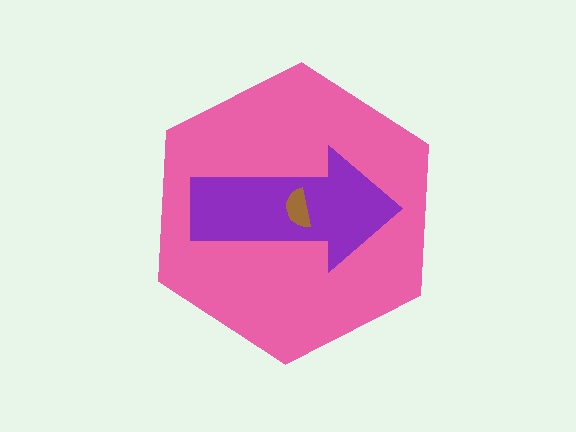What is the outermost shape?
The pink hexagon.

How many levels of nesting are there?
3.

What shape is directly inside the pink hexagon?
The purple arrow.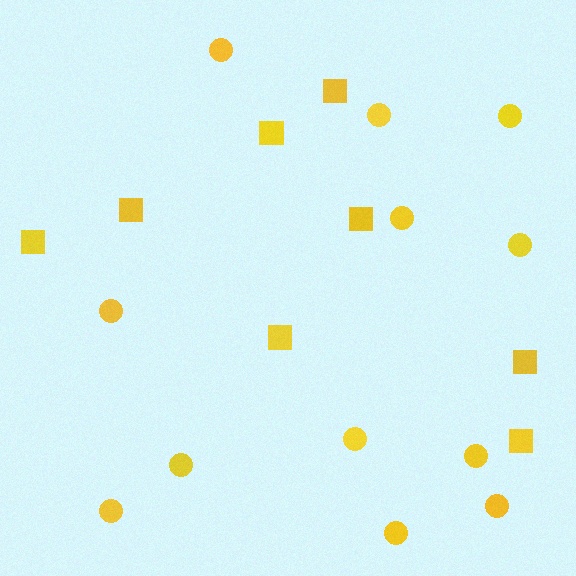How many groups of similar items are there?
There are 2 groups: one group of circles (12) and one group of squares (8).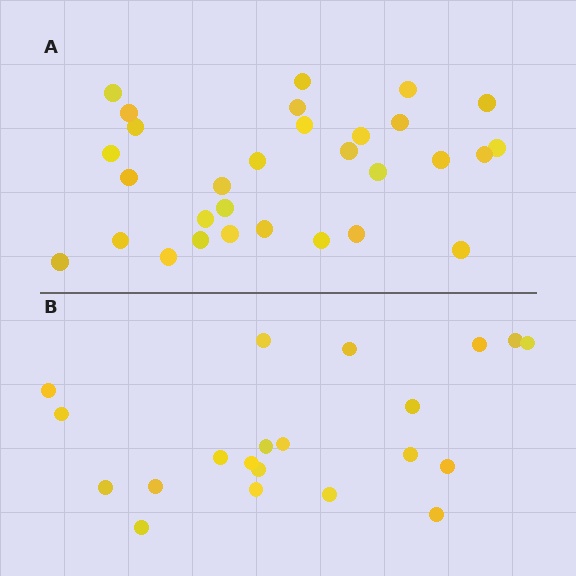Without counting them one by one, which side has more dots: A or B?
Region A (the top region) has more dots.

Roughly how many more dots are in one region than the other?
Region A has roughly 8 or so more dots than region B.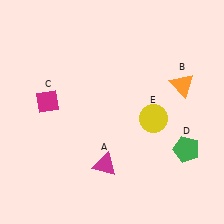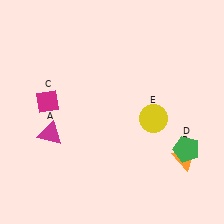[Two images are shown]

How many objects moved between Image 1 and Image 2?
2 objects moved between the two images.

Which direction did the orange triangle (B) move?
The orange triangle (B) moved down.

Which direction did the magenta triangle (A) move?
The magenta triangle (A) moved left.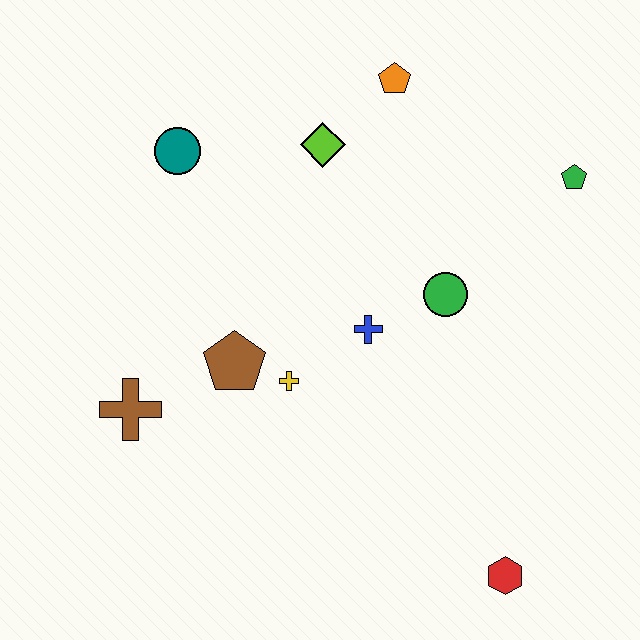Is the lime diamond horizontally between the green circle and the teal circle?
Yes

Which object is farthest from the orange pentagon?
The red hexagon is farthest from the orange pentagon.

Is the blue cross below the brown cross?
No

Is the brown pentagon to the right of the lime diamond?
No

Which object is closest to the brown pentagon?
The yellow cross is closest to the brown pentagon.